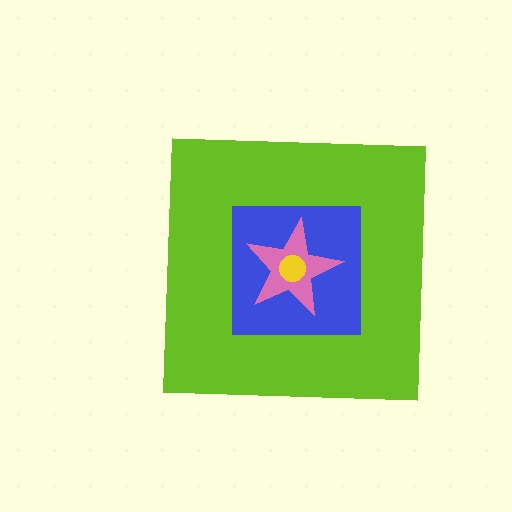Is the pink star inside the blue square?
Yes.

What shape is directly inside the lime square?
The blue square.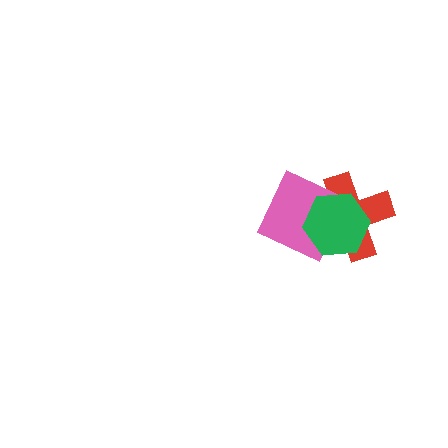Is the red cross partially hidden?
Yes, it is partially covered by another shape.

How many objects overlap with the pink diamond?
2 objects overlap with the pink diamond.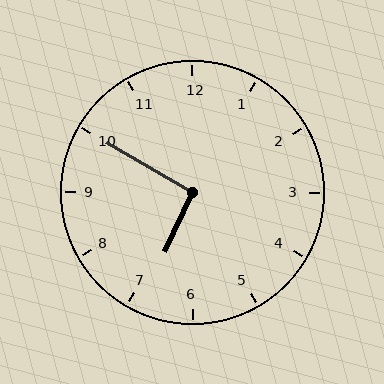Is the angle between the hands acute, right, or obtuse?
It is right.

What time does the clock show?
6:50.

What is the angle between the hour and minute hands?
Approximately 95 degrees.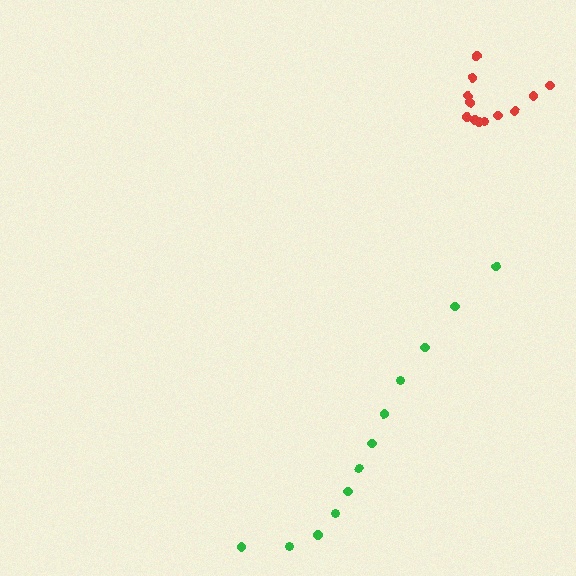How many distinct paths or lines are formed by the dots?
There are 2 distinct paths.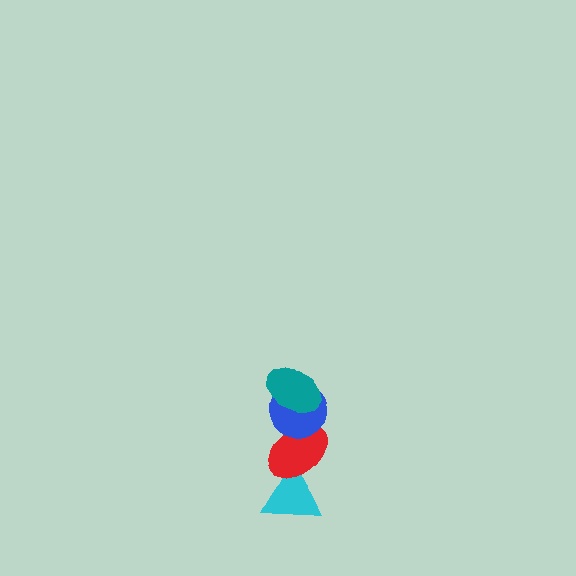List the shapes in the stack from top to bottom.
From top to bottom: the teal ellipse, the blue circle, the red ellipse, the cyan triangle.